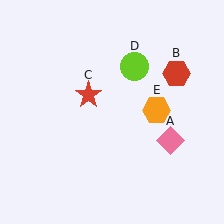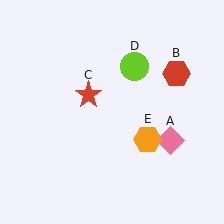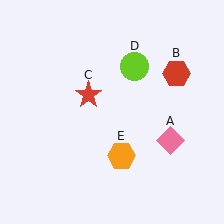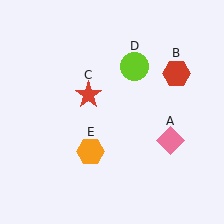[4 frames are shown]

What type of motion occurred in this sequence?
The orange hexagon (object E) rotated clockwise around the center of the scene.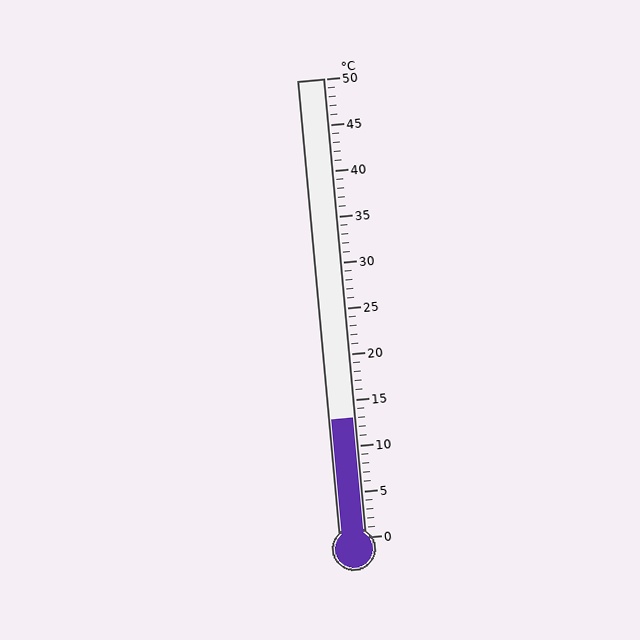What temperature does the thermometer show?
The thermometer shows approximately 13°C.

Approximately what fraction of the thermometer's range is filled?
The thermometer is filled to approximately 25% of its range.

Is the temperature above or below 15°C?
The temperature is below 15°C.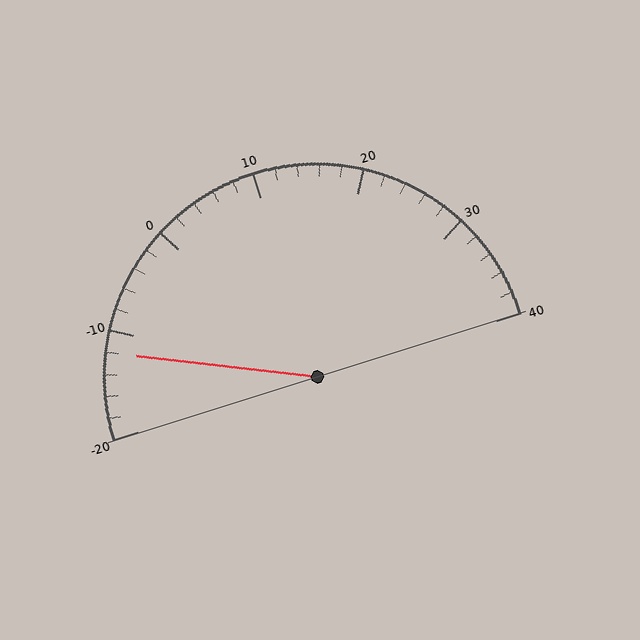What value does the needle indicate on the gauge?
The needle indicates approximately -12.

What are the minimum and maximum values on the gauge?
The gauge ranges from -20 to 40.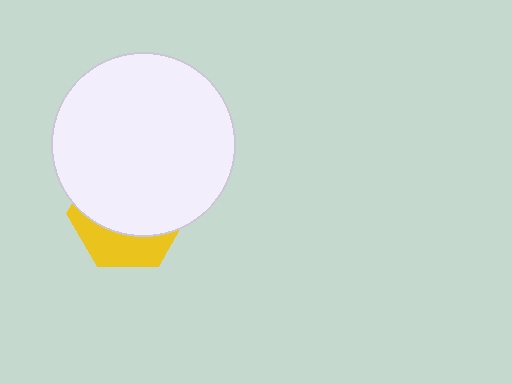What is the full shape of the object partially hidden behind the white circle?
The partially hidden object is a yellow hexagon.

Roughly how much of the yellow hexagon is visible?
A small part of it is visible (roughly 32%).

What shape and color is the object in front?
The object in front is a white circle.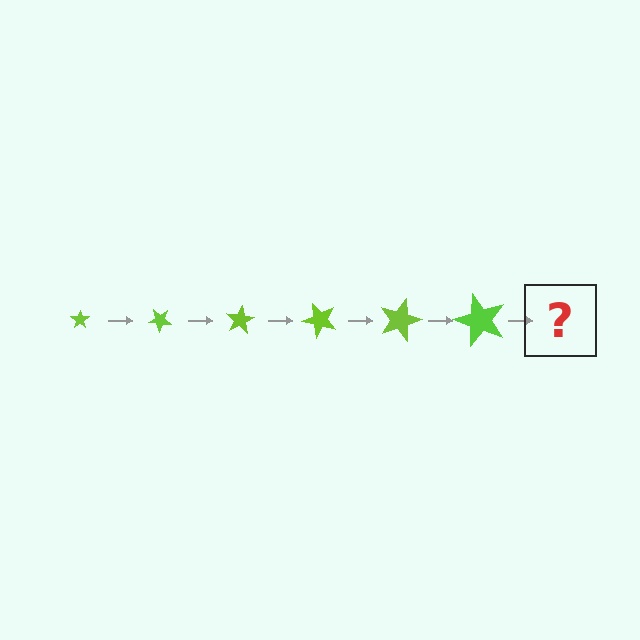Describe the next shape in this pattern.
It should be a star, larger than the previous one and rotated 240 degrees from the start.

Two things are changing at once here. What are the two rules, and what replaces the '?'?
The two rules are that the star grows larger each step and it rotates 40 degrees each step. The '?' should be a star, larger than the previous one and rotated 240 degrees from the start.